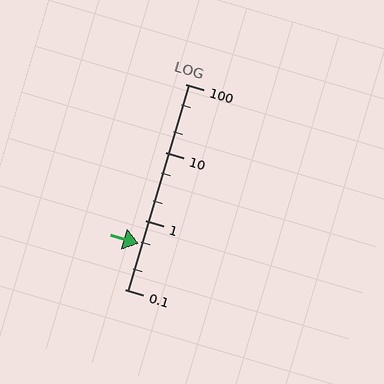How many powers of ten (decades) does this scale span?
The scale spans 3 decades, from 0.1 to 100.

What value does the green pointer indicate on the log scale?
The pointer indicates approximately 0.47.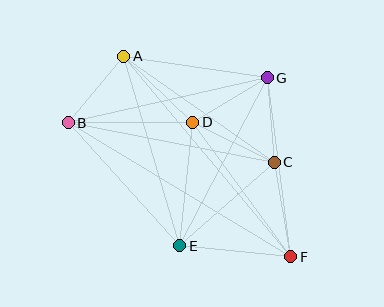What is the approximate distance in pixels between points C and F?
The distance between C and F is approximately 96 pixels.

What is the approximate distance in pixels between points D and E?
The distance between D and E is approximately 124 pixels.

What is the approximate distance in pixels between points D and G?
The distance between D and G is approximately 87 pixels.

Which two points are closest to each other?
Points C and G are closest to each other.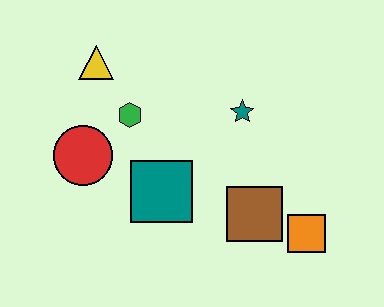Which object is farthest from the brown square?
The yellow triangle is farthest from the brown square.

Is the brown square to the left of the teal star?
No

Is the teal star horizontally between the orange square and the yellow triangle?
Yes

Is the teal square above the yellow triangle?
No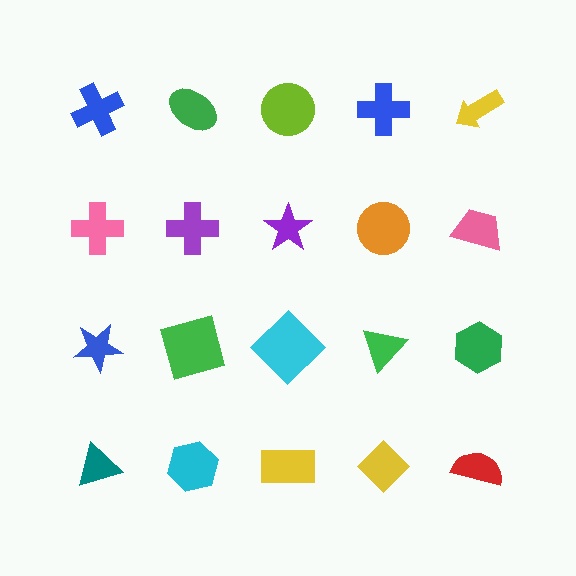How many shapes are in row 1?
5 shapes.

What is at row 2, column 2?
A purple cross.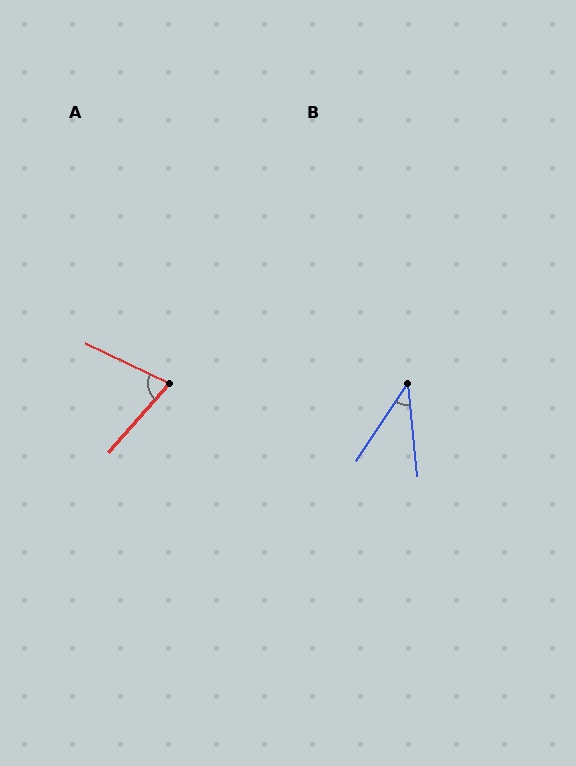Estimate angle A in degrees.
Approximately 74 degrees.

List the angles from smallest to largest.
B (39°), A (74°).